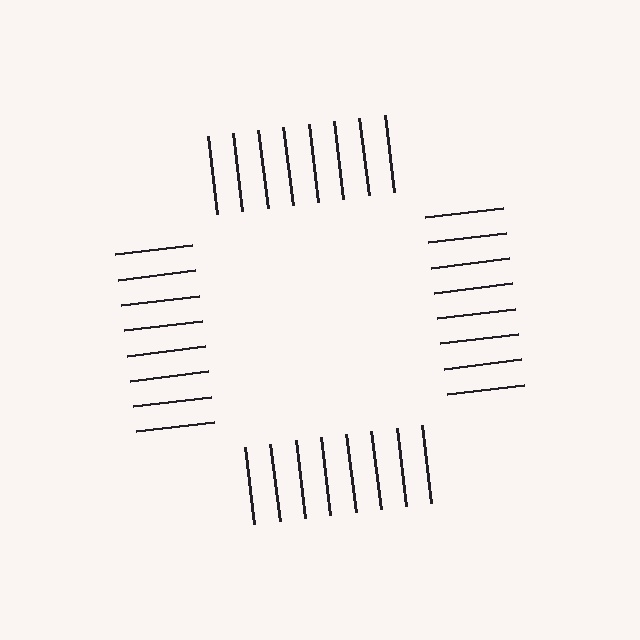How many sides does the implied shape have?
4 sides — the line-ends trace a square.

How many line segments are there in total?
32 — 8 along each of the 4 edges.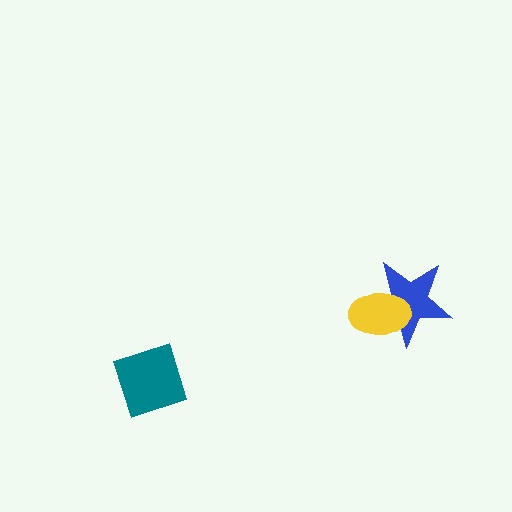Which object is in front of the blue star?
The yellow ellipse is in front of the blue star.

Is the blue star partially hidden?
Yes, it is partially covered by another shape.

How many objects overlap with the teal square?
0 objects overlap with the teal square.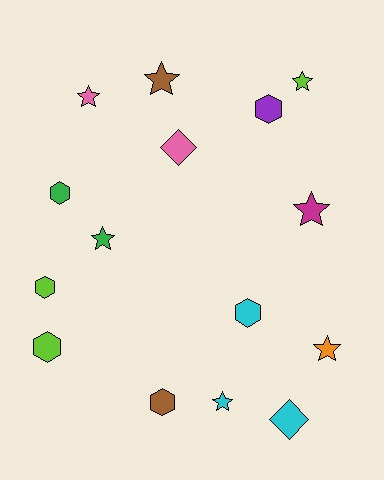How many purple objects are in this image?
There is 1 purple object.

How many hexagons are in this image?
There are 6 hexagons.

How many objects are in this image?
There are 15 objects.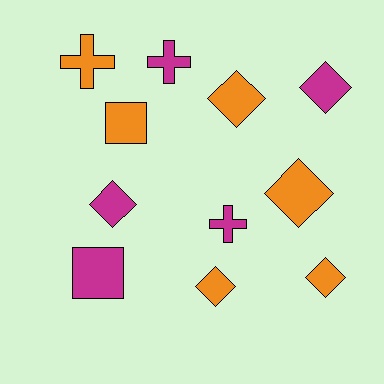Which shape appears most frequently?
Diamond, with 6 objects.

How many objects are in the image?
There are 11 objects.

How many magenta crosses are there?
There are 2 magenta crosses.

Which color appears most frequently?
Orange, with 6 objects.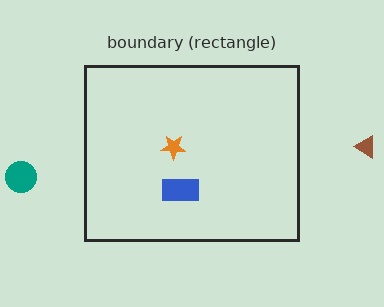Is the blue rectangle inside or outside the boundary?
Inside.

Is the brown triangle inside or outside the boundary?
Outside.